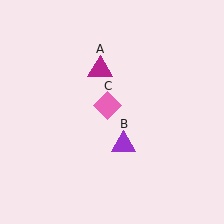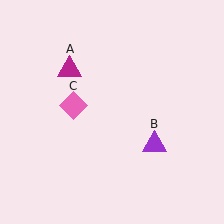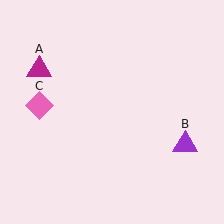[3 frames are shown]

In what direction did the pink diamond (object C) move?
The pink diamond (object C) moved left.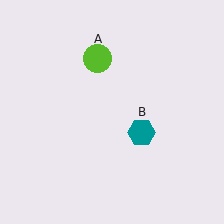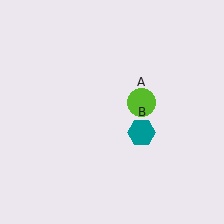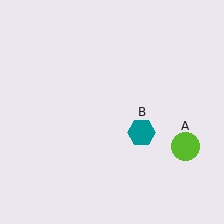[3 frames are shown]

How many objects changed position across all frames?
1 object changed position: lime circle (object A).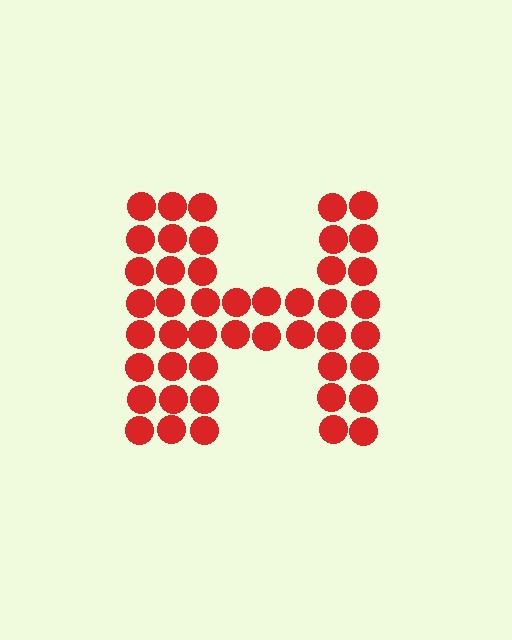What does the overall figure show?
The overall figure shows the letter H.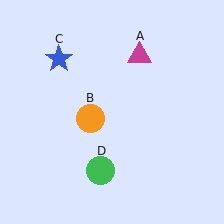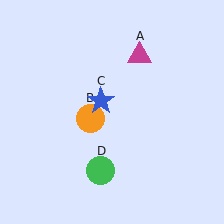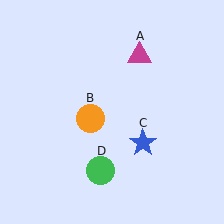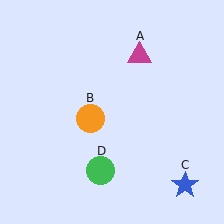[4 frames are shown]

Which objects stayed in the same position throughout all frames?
Magenta triangle (object A) and orange circle (object B) and green circle (object D) remained stationary.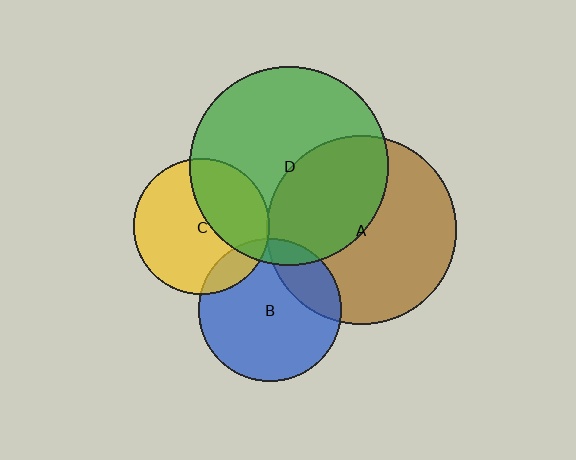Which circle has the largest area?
Circle D (green).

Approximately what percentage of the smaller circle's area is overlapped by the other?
Approximately 40%.